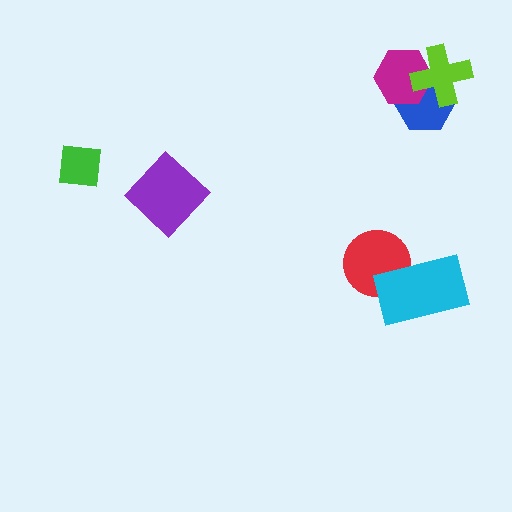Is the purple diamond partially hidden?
No, no other shape covers it.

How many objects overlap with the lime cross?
2 objects overlap with the lime cross.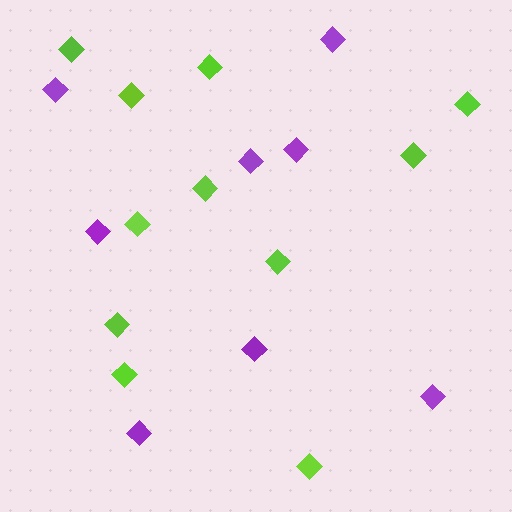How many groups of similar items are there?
There are 2 groups: one group of lime diamonds (11) and one group of purple diamonds (8).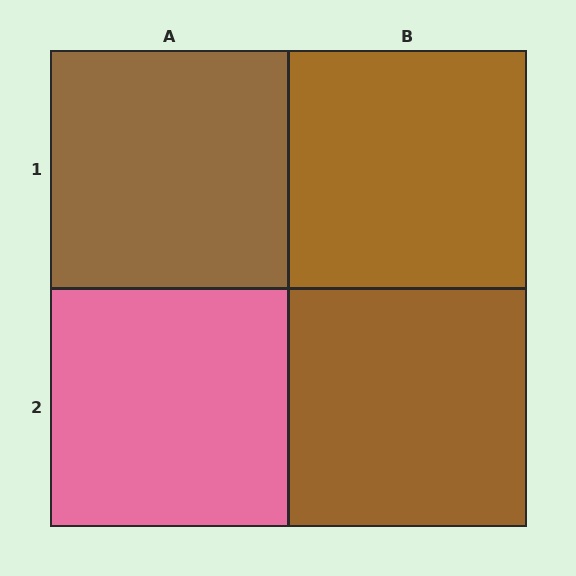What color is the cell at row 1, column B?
Brown.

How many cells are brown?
3 cells are brown.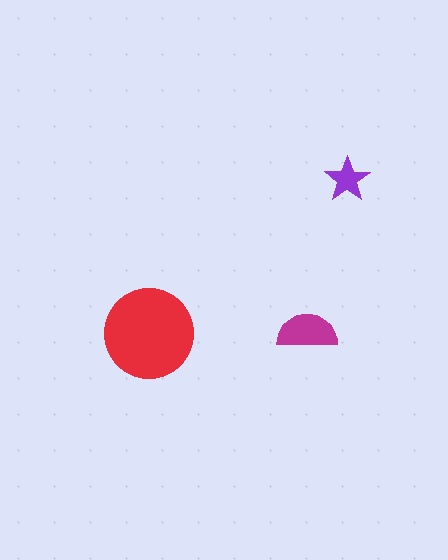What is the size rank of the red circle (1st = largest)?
1st.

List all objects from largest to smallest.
The red circle, the magenta semicircle, the purple star.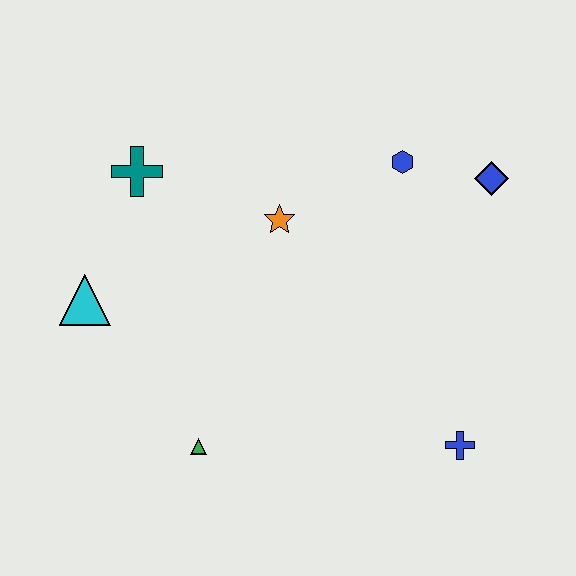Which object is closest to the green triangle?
The cyan triangle is closest to the green triangle.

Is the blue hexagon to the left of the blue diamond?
Yes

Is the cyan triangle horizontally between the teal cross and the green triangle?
No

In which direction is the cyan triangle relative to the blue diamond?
The cyan triangle is to the left of the blue diamond.